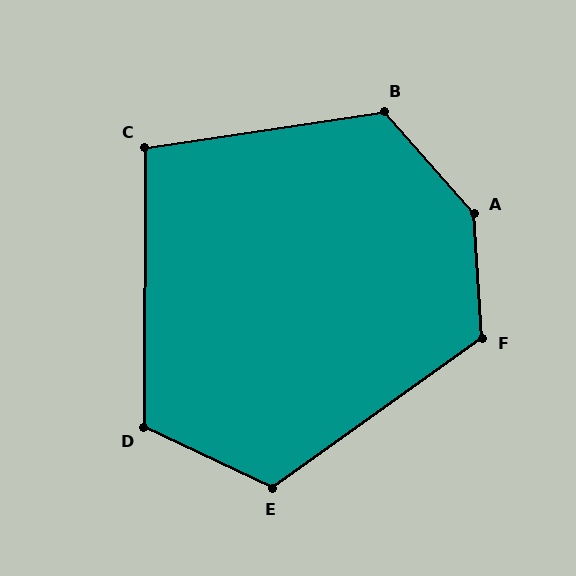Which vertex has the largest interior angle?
A, at approximately 142 degrees.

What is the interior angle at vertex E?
Approximately 119 degrees (obtuse).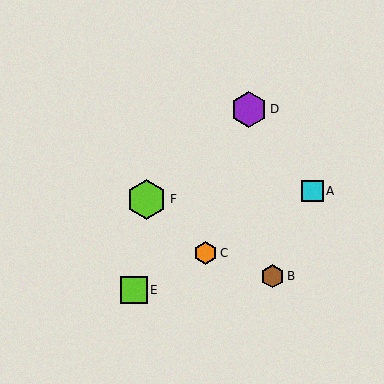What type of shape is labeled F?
Shape F is a lime hexagon.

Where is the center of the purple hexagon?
The center of the purple hexagon is at (249, 109).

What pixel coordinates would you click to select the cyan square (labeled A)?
Click at (312, 191) to select the cyan square A.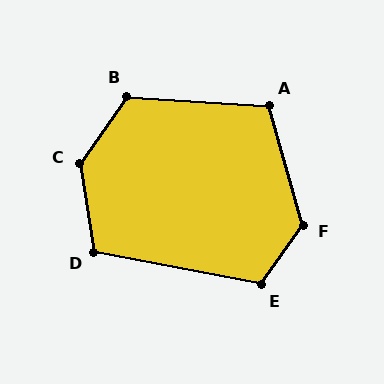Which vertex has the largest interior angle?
C, at approximately 136 degrees.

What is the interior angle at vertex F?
Approximately 129 degrees (obtuse).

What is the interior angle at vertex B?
Approximately 121 degrees (obtuse).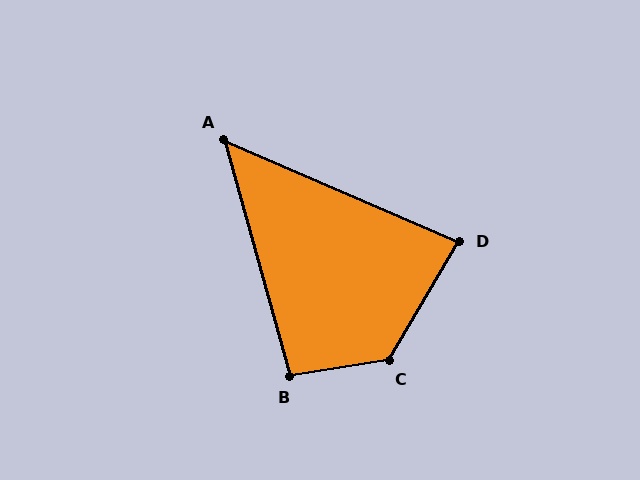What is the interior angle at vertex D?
Approximately 83 degrees (acute).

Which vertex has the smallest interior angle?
A, at approximately 51 degrees.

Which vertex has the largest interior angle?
C, at approximately 129 degrees.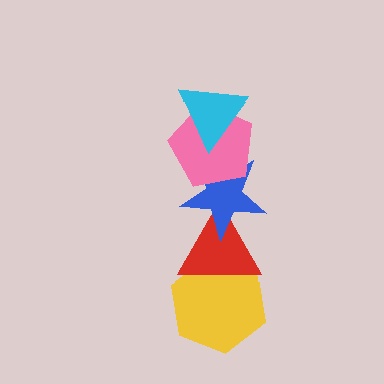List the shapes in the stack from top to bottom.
From top to bottom: the cyan triangle, the pink pentagon, the blue star, the red triangle, the yellow hexagon.